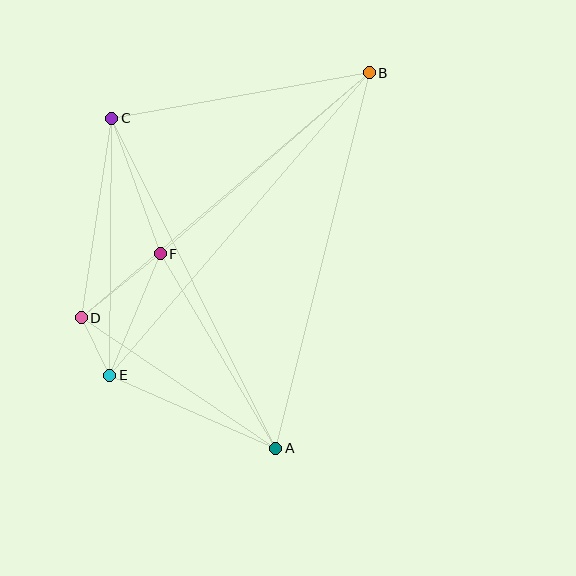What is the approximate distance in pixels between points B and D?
The distance between B and D is approximately 378 pixels.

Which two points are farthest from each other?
Points B and E are farthest from each other.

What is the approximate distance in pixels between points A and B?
The distance between A and B is approximately 387 pixels.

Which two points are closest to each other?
Points D and E are closest to each other.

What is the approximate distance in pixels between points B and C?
The distance between B and C is approximately 261 pixels.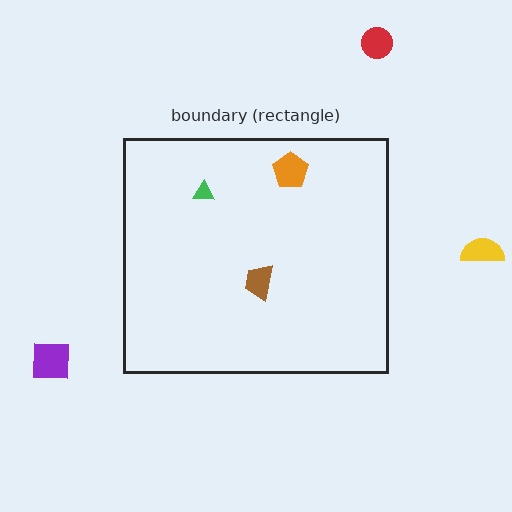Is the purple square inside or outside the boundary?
Outside.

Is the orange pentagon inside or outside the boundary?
Inside.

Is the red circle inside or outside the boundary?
Outside.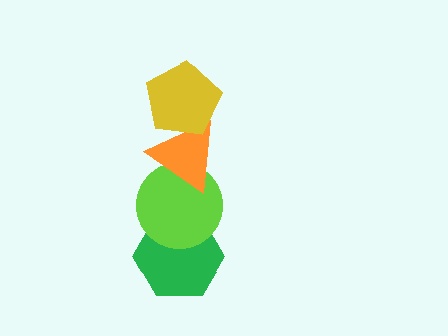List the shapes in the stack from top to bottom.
From top to bottom: the yellow pentagon, the orange triangle, the lime circle, the green hexagon.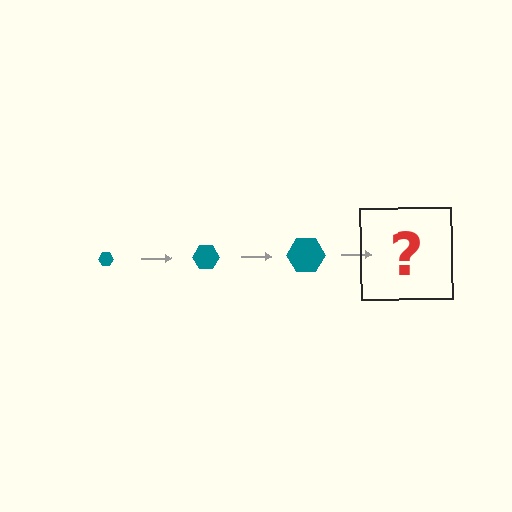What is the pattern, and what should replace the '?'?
The pattern is that the hexagon gets progressively larger each step. The '?' should be a teal hexagon, larger than the previous one.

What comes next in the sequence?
The next element should be a teal hexagon, larger than the previous one.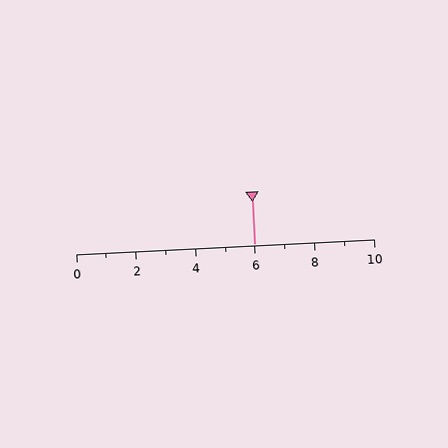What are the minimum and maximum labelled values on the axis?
The axis runs from 0 to 10.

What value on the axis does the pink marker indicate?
The marker indicates approximately 6.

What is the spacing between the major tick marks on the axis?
The major ticks are spaced 2 apart.